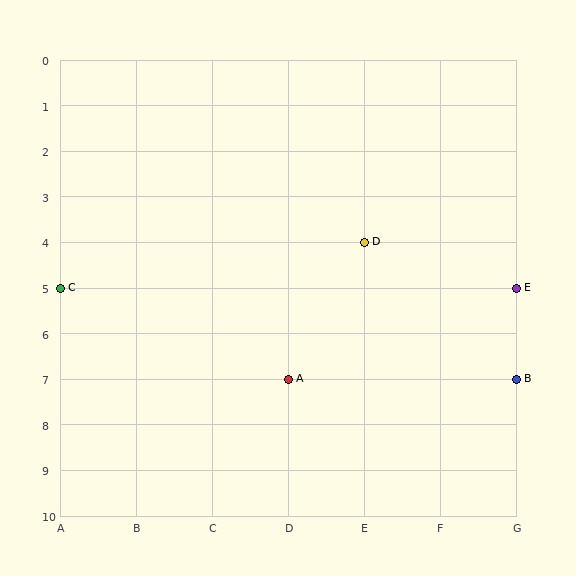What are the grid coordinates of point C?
Point C is at grid coordinates (A, 5).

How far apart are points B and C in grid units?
Points B and C are 6 columns and 2 rows apart (about 6.3 grid units diagonally).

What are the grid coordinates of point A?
Point A is at grid coordinates (D, 7).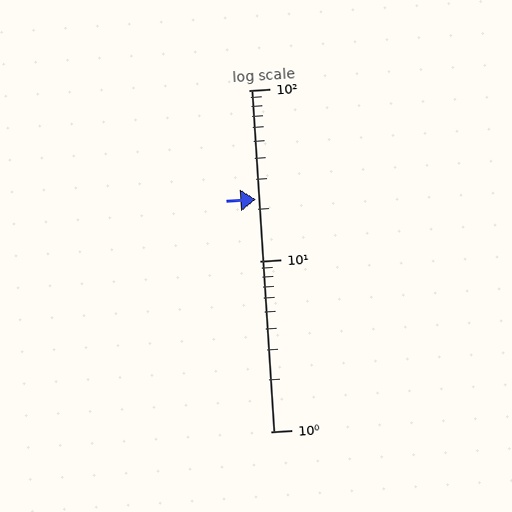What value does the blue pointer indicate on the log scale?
The pointer indicates approximately 23.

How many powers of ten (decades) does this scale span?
The scale spans 2 decades, from 1 to 100.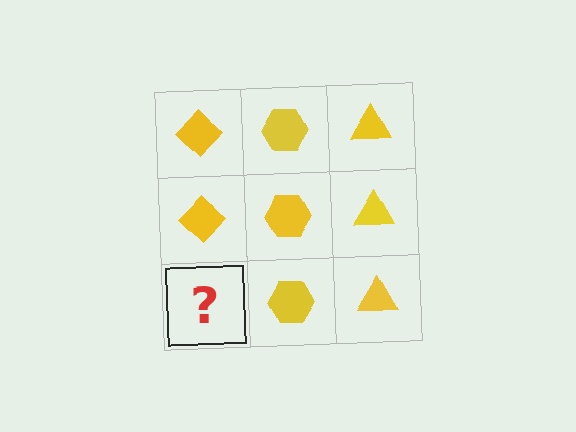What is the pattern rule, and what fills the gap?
The rule is that each column has a consistent shape. The gap should be filled with a yellow diamond.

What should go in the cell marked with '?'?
The missing cell should contain a yellow diamond.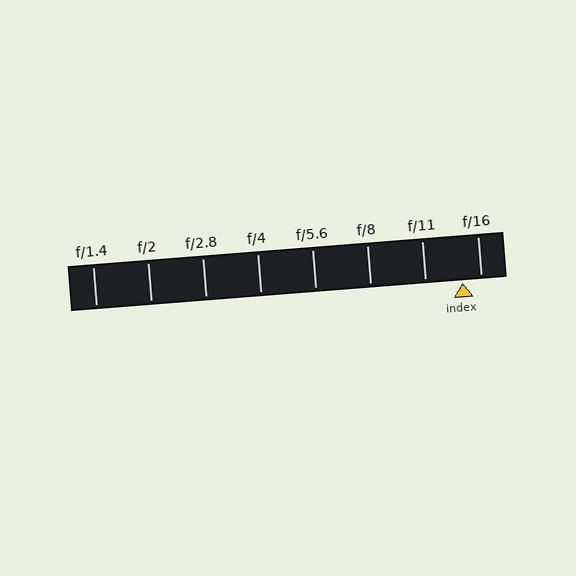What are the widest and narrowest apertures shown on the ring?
The widest aperture shown is f/1.4 and the narrowest is f/16.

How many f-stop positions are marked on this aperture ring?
There are 8 f-stop positions marked.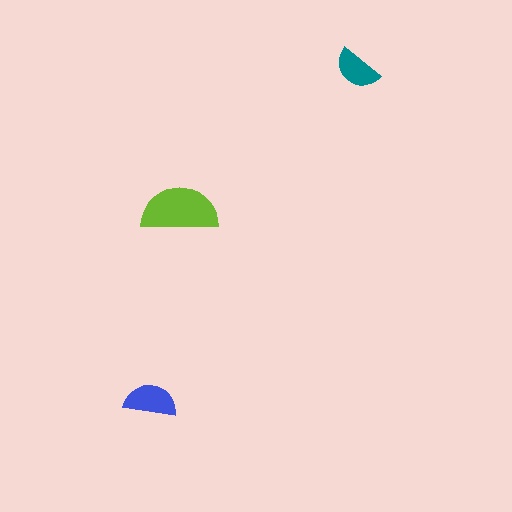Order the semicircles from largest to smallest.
the lime one, the blue one, the teal one.